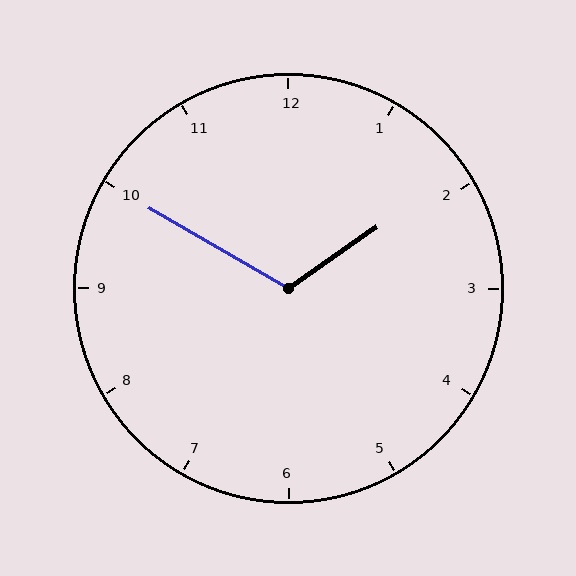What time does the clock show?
1:50.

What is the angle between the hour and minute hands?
Approximately 115 degrees.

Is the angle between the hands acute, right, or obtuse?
It is obtuse.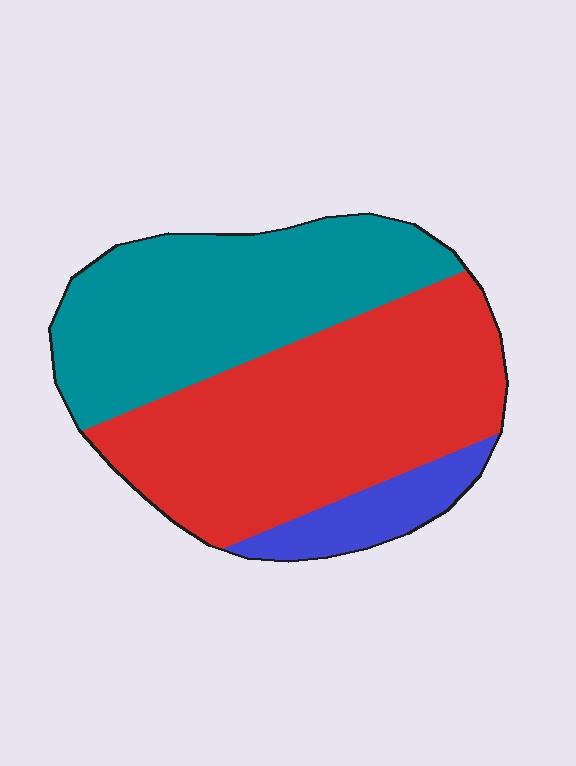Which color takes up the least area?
Blue, at roughly 10%.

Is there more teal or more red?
Red.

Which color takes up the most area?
Red, at roughly 50%.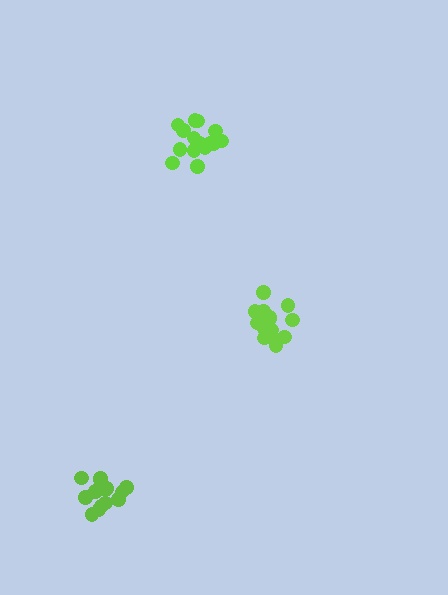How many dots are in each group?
Group 1: 15 dots, Group 2: 15 dots, Group 3: 14 dots (44 total).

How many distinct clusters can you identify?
There are 3 distinct clusters.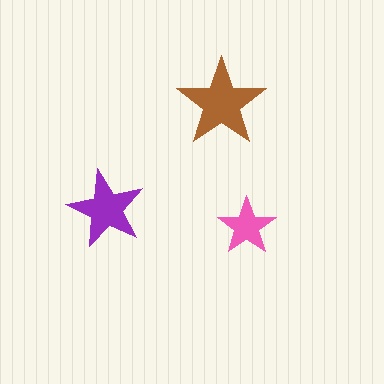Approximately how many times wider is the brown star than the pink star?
About 1.5 times wider.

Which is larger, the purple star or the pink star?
The purple one.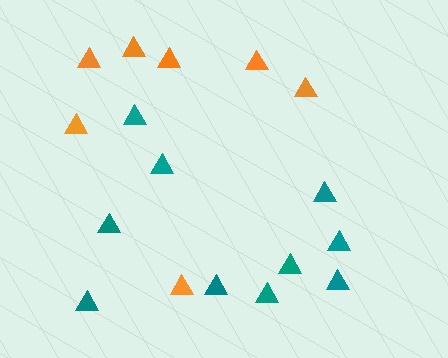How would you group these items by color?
There are 2 groups: one group of teal triangles (10) and one group of orange triangles (7).